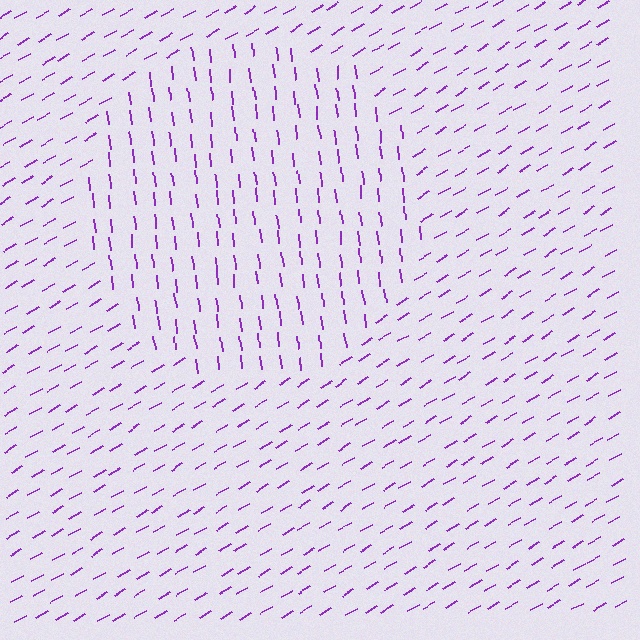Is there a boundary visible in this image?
Yes, there is a texture boundary formed by a change in line orientation.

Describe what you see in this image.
The image is filled with small purple line segments. A circle region in the image has lines oriented differently from the surrounding lines, creating a visible texture boundary.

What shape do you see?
I see a circle.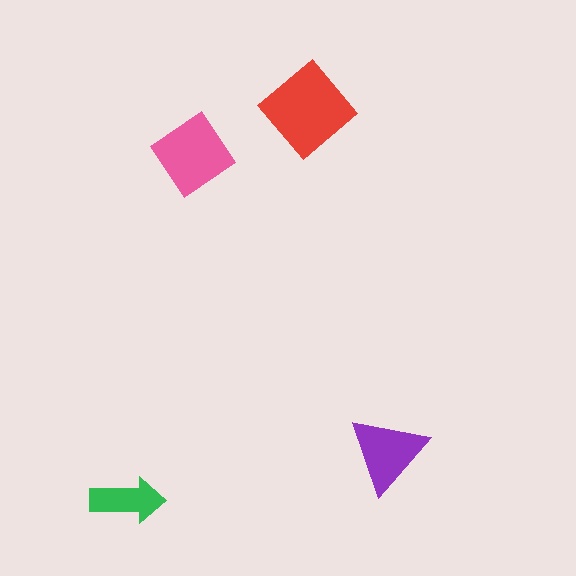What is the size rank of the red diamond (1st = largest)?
1st.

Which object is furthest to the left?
The green arrow is leftmost.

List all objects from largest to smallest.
The red diamond, the pink diamond, the purple triangle, the green arrow.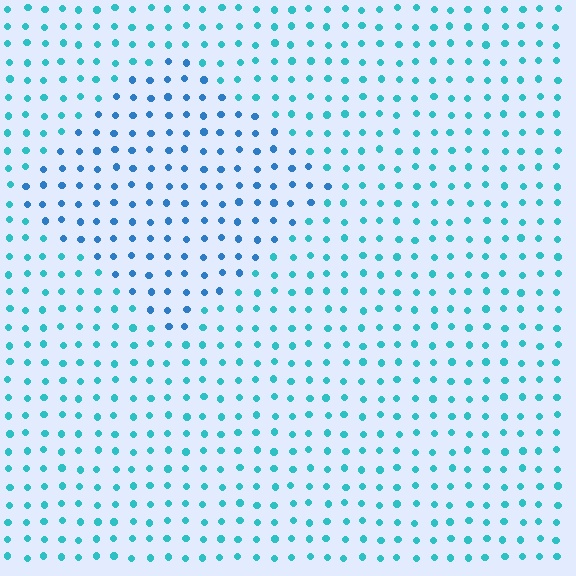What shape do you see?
I see a diamond.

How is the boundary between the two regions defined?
The boundary is defined purely by a slight shift in hue (about 27 degrees). Spacing, size, and orientation are identical on both sides.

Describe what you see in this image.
The image is filled with small cyan elements in a uniform arrangement. A diamond-shaped region is visible where the elements are tinted to a slightly different hue, forming a subtle color boundary.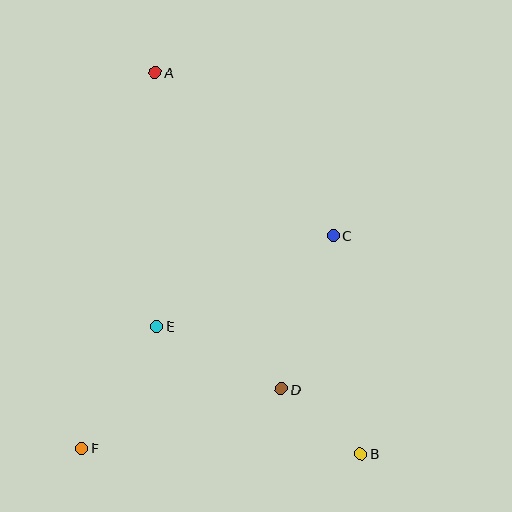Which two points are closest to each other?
Points B and D are closest to each other.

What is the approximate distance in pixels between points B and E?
The distance between B and E is approximately 240 pixels.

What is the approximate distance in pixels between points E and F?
The distance between E and F is approximately 143 pixels.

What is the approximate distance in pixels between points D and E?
The distance between D and E is approximately 139 pixels.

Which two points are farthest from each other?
Points A and B are farthest from each other.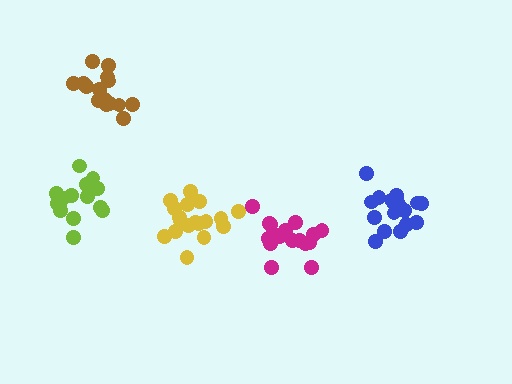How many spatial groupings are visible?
There are 5 spatial groupings.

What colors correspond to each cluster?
The clusters are colored: blue, lime, brown, yellow, magenta.